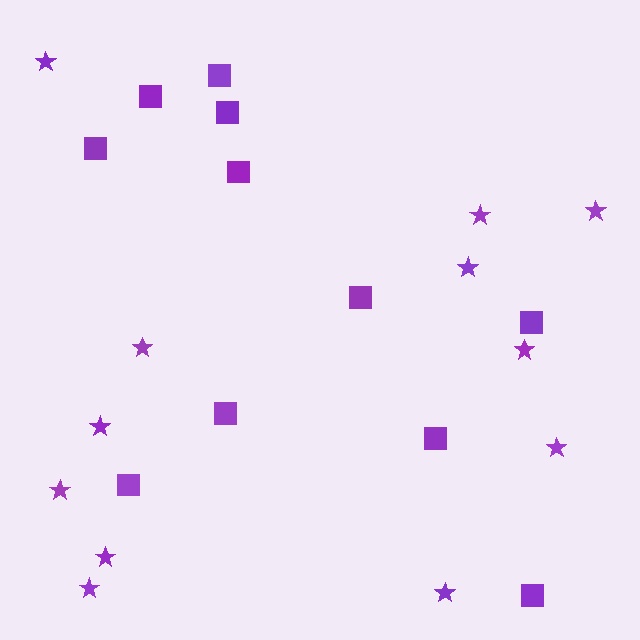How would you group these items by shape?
There are 2 groups: one group of stars (12) and one group of squares (11).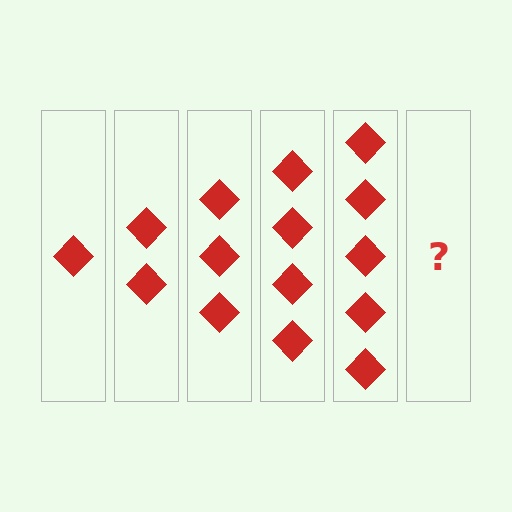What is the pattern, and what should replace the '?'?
The pattern is that each step adds one more diamond. The '?' should be 6 diamonds.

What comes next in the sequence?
The next element should be 6 diamonds.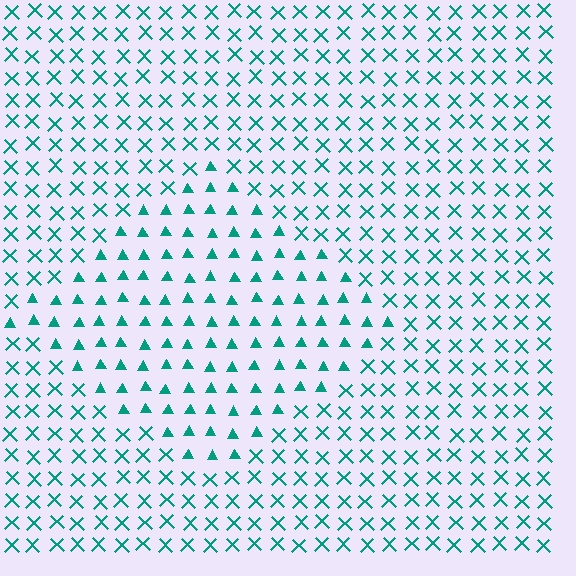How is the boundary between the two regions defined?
The boundary is defined by a change in element shape: triangles inside vs. X marks outside. All elements share the same color and spacing.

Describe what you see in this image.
The image is filled with small teal elements arranged in a uniform grid. A diamond-shaped region contains triangles, while the surrounding area contains X marks. The boundary is defined purely by the change in element shape.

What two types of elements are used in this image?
The image uses triangles inside the diamond region and X marks outside it.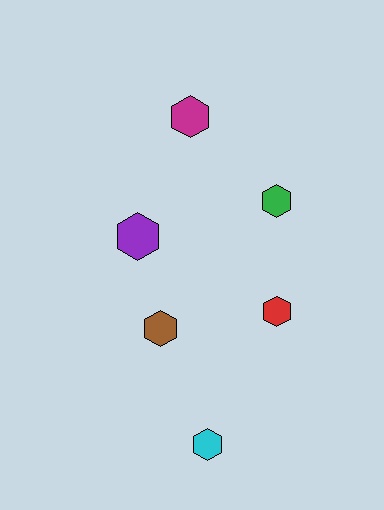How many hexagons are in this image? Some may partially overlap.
There are 6 hexagons.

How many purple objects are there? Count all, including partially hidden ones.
There is 1 purple object.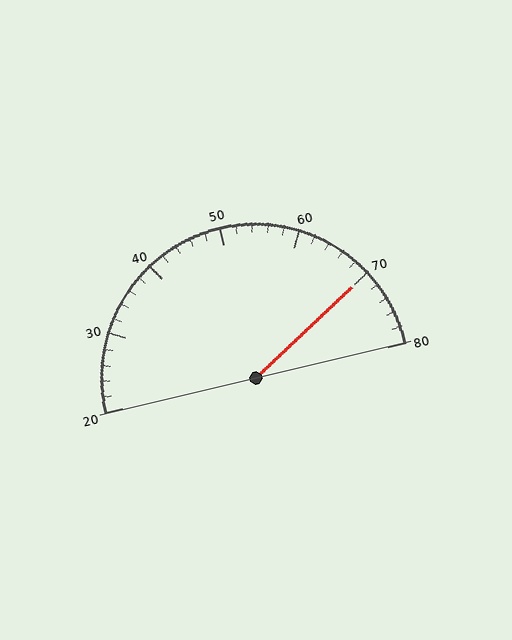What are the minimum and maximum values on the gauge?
The gauge ranges from 20 to 80.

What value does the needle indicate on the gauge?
The needle indicates approximately 70.